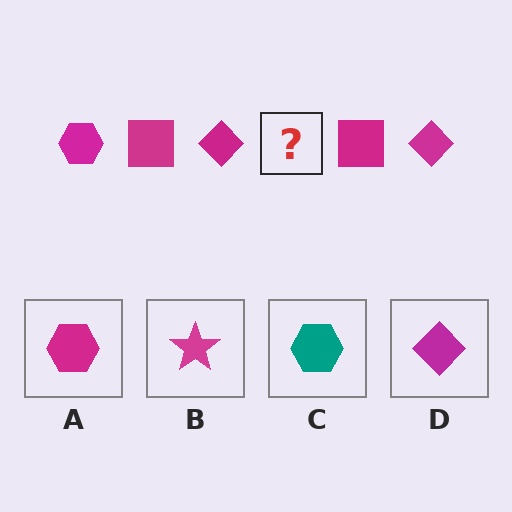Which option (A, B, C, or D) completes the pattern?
A.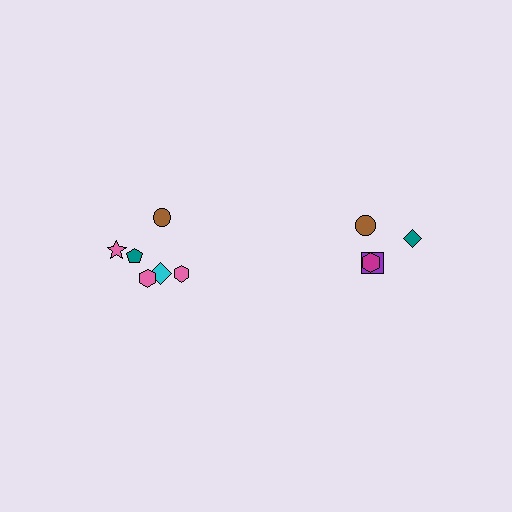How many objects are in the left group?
There are 6 objects.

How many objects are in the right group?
There are 4 objects.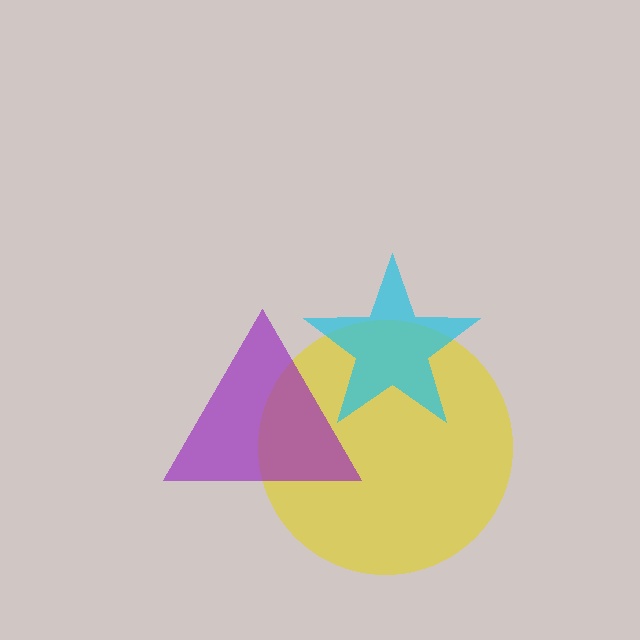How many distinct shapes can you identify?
There are 3 distinct shapes: a yellow circle, a cyan star, a purple triangle.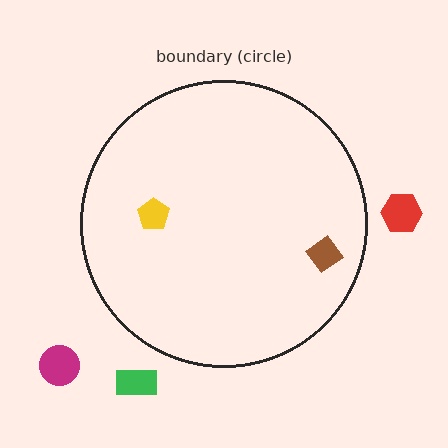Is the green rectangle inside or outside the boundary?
Outside.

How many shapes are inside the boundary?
2 inside, 3 outside.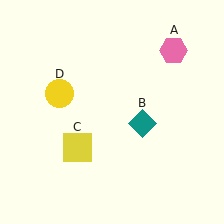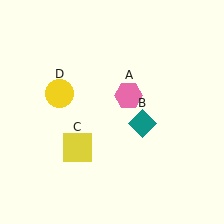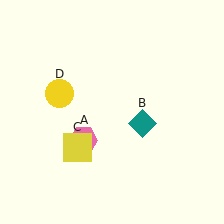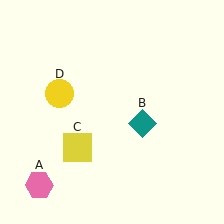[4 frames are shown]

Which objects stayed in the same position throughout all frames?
Teal diamond (object B) and yellow square (object C) and yellow circle (object D) remained stationary.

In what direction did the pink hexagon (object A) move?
The pink hexagon (object A) moved down and to the left.